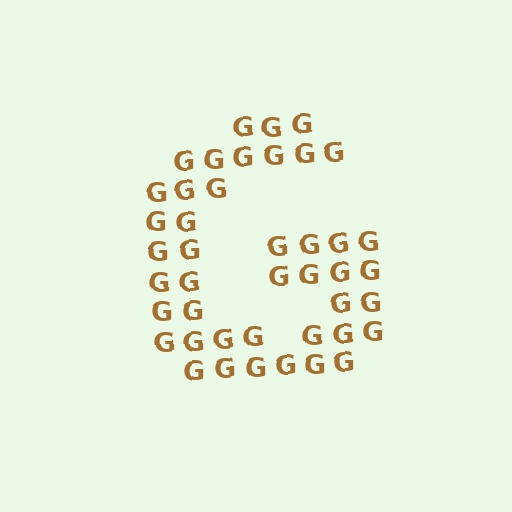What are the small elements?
The small elements are letter G's.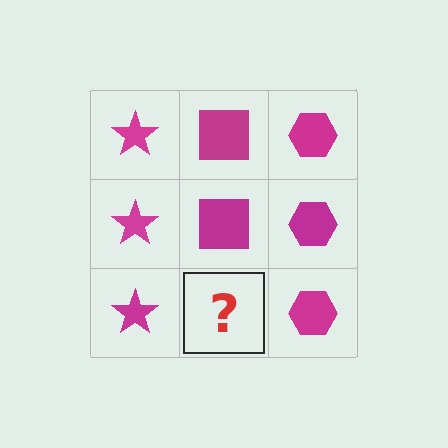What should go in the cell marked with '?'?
The missing cell should contain a magenta square.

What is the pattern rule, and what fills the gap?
The rule is that each column has a consistent shape. The gap should be filled with a magenta square.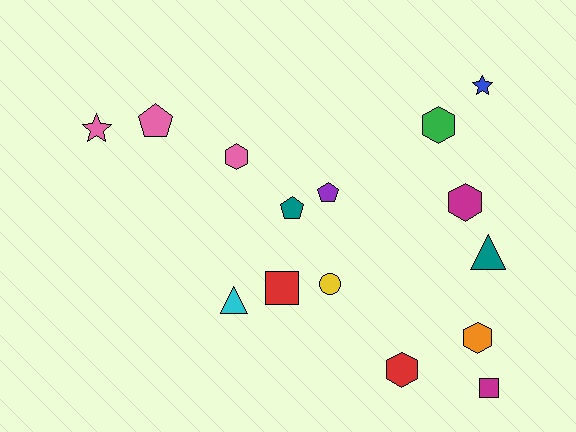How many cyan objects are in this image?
There is 1 cyan object.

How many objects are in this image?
There are 15 objects.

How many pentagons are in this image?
There are 3 pentagons.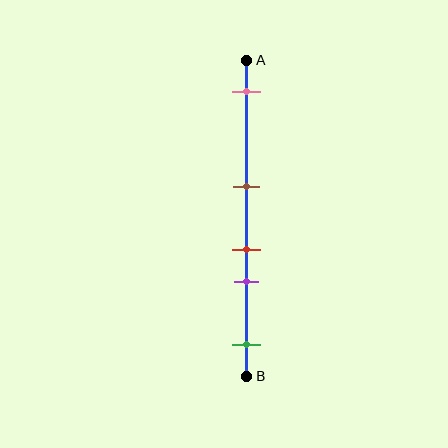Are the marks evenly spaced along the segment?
No, the marks are not evenly spaced.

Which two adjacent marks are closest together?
The red and purple marks are the closest adjacent pair.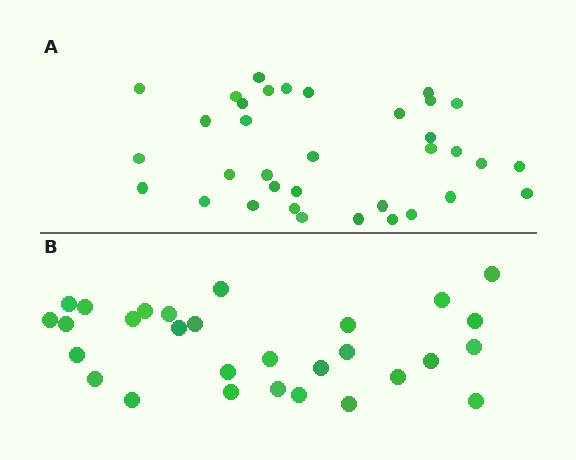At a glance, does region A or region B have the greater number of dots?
Region A (the top region) has more dots.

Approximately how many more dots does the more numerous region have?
Region A has about 6 more dots than region B.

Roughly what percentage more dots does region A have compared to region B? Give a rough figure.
About 20% more.